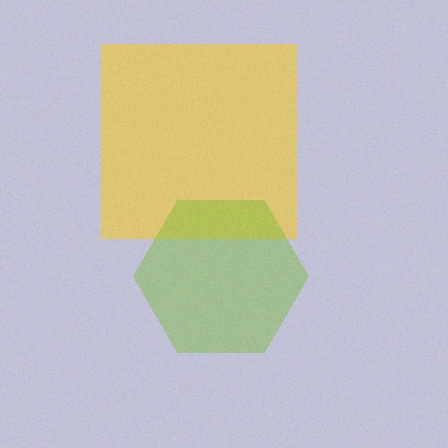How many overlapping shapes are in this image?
There are 2 overlapping shapes in the image.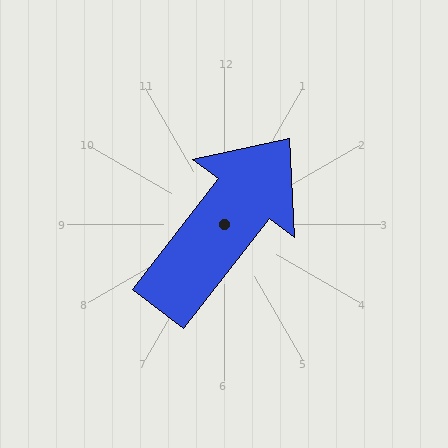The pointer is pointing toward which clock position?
Roughly 1 o'clock.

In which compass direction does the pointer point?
Northeast.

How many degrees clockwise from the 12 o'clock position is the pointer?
Approximately 38 degrees.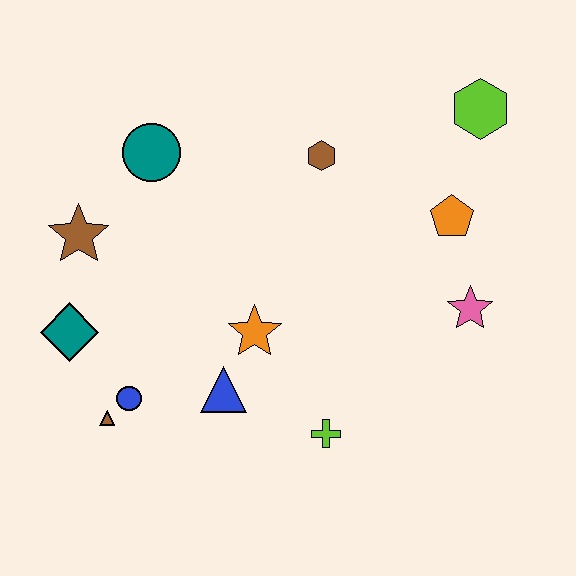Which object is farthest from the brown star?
The lime hexagon is farthest from the brown star.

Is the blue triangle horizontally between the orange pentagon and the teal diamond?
Yes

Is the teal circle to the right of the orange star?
No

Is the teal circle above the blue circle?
Yes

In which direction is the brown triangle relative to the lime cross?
The brown triangle is to the left of the lime cross.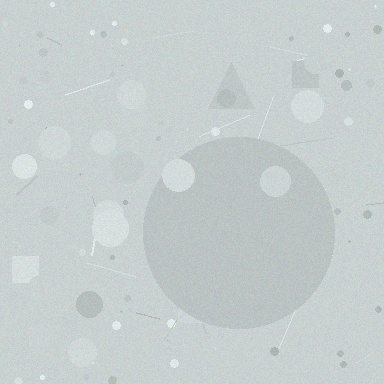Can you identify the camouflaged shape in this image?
The camouflaged shape is a circle.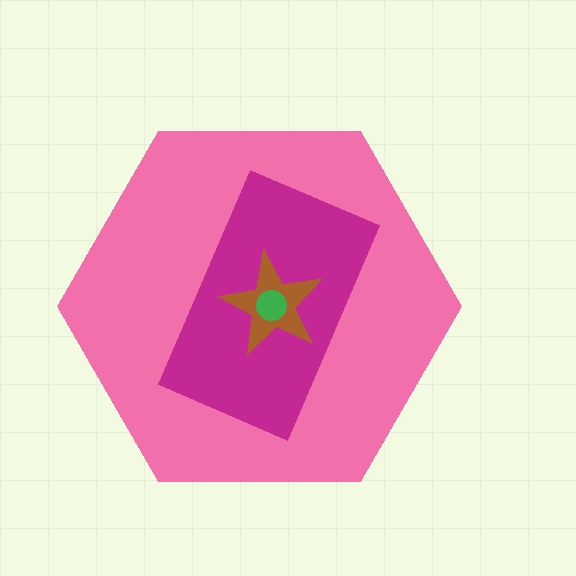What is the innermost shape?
The green circle.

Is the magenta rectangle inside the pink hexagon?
Yes.